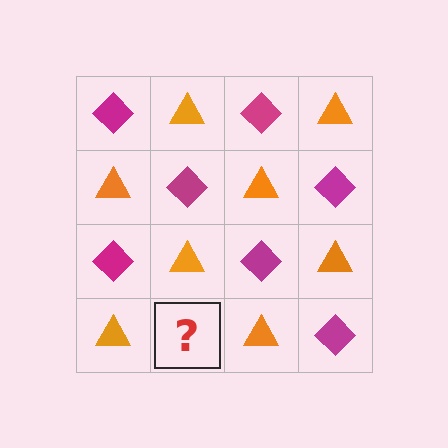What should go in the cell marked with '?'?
The missing cell should contain a magenta diamond.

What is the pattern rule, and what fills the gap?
The rule is that it alternates magenta diamond and orange triangle in a checkerboard pattern. The gap should be filled with a magenta diamond.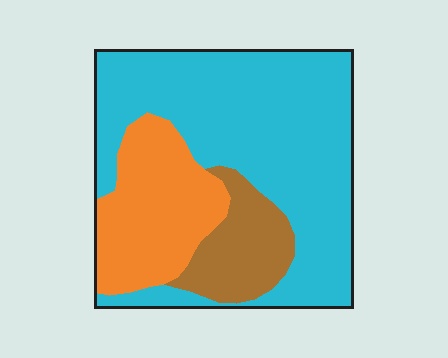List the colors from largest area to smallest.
From largest to smallest: cyan, orange, brown.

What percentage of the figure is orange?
Orange takes up less than a quarter of the figure.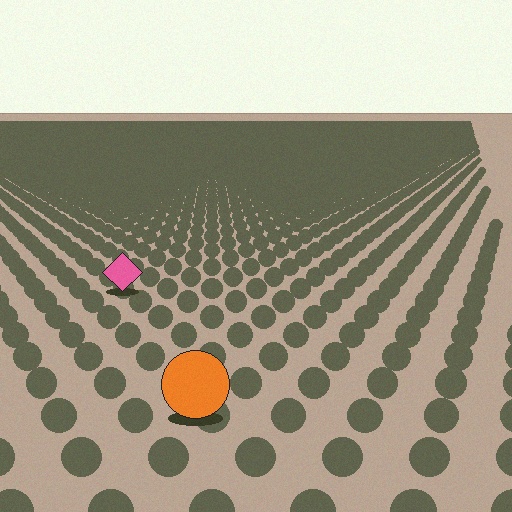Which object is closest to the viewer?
The orange circle is closest. The texture marks near it are larger and more spread out.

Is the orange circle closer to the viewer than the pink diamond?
Yes. The orange circle is closer — you can tell from the texture gradient: the ground texture is coarser near it.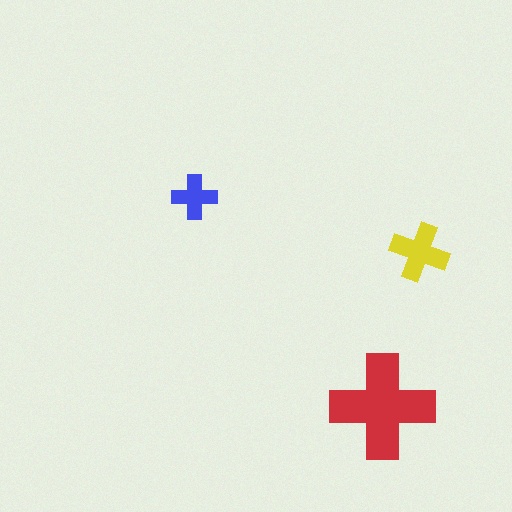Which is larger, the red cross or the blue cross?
The red one.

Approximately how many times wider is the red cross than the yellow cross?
About 2 times wider.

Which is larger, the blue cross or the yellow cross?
The yellow one.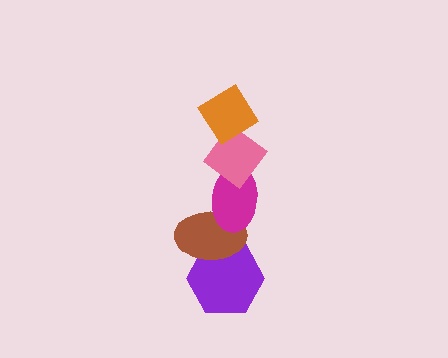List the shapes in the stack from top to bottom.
From top to bottom: the orange diamond, the pink diamond, the magenta ellipse, the brown ellipse, the purple hexagon.